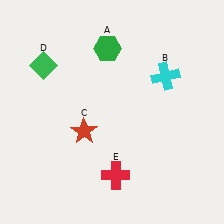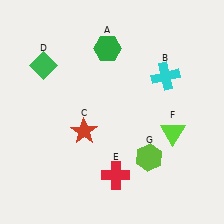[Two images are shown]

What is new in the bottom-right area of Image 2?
A lime hexagon (G) was added in the bottom-right area of Image 2.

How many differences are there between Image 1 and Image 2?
There are 2 differences between the two images.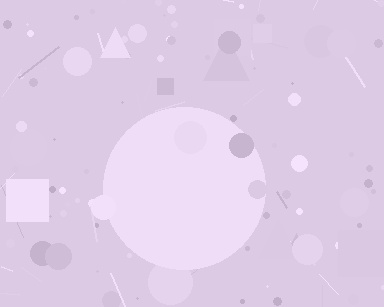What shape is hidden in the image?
A circle is hidden in the image.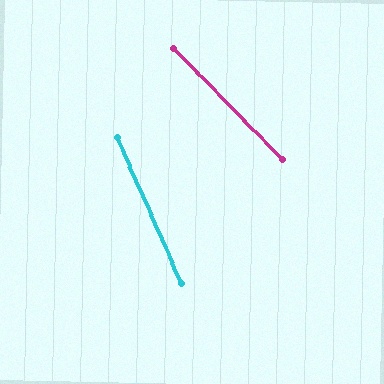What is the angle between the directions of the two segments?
Approximately 21 degrees.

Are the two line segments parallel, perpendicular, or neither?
Neither parallel nor perpendicular — they differ by about 21°.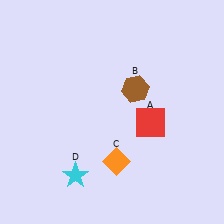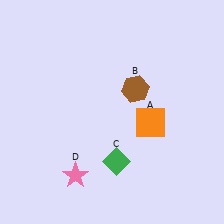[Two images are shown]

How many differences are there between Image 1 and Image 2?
There are 3 differences between the two images.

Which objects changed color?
A changed from red to orange. C changed from orange to green. D changed from cyan to pink.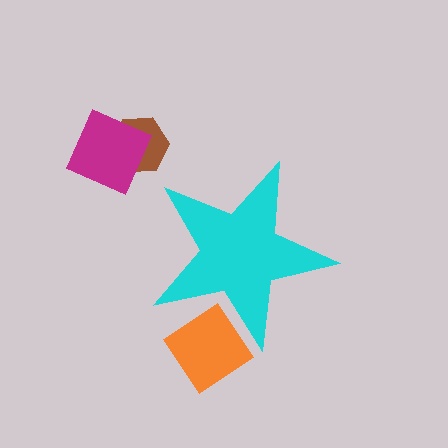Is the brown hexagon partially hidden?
No, the brown hexagon is fully visible.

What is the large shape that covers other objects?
A cyan star.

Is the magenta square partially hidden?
No, the magenta square is fully visible.